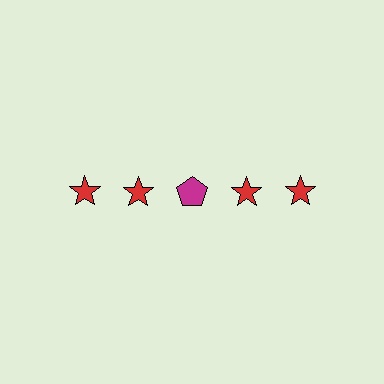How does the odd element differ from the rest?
It differs in both color (magenta instead of red) and shape (pentagon instead of star).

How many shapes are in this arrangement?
There are 5 shapes arranged in a grid pattern.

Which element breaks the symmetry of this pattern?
The magenta pentagon in the top row, center column breaks the symmetry. All other shapes are red stars.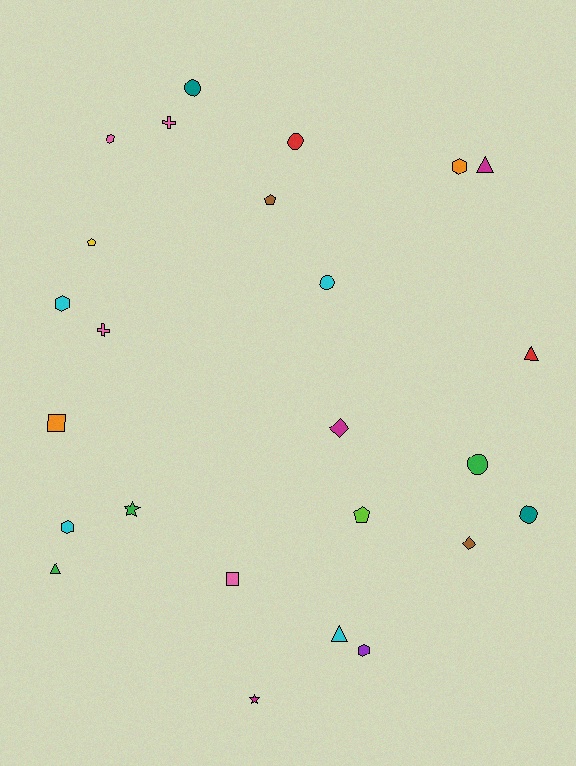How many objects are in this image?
There are 25 objects.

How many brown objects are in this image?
There are 2 brown objects.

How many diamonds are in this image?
There are 2 diamonds.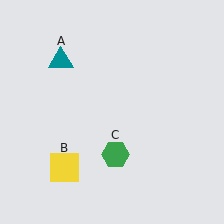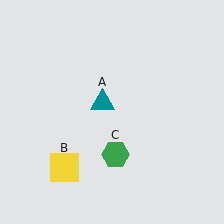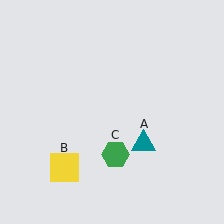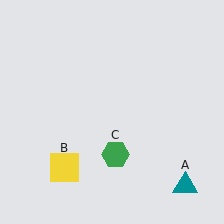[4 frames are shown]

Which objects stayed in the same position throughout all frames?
Yellow square (object B) and green hexagon (object C) remained stationary.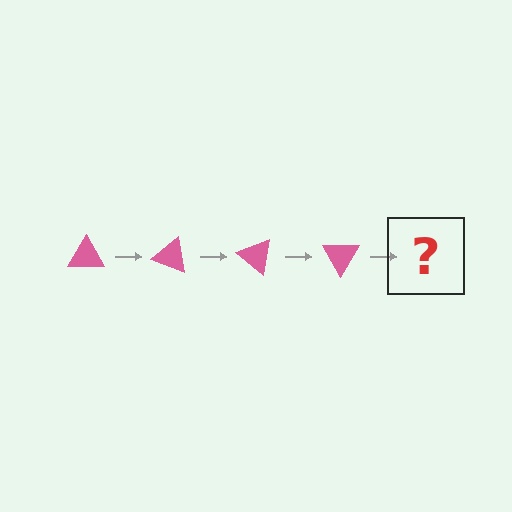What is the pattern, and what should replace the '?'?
The pattern is that the triangle rotates 20 degrees each step. The '?' should be a pink triangle rotated 80 degrees.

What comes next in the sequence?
The next element should be a pink triangle rotated 80 degrees.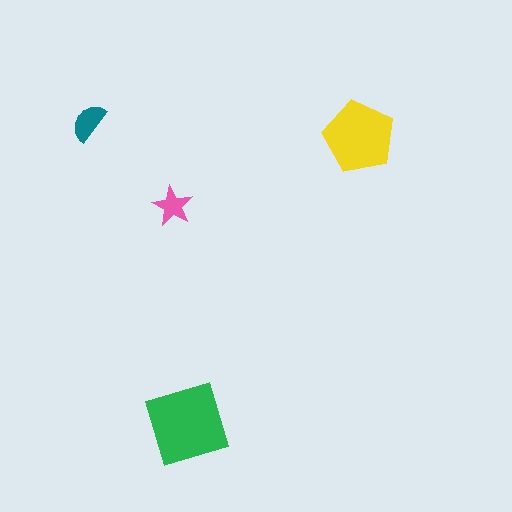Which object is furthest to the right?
The yellow pentagon is rightmost.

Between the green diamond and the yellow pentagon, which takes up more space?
The green diamond.